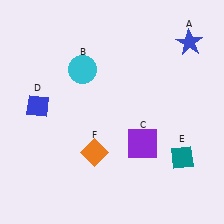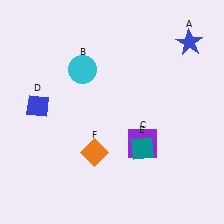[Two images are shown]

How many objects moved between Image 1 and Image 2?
1 object moved between the two images.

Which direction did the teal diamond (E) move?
The teal diamond (E) moved left.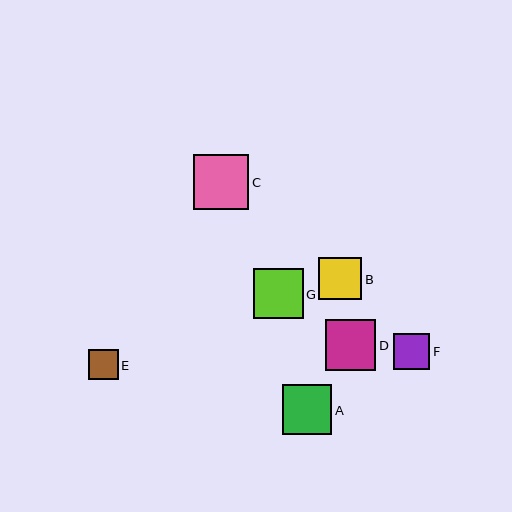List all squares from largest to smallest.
From largest to smallest: C, D, G, A, B, F, E.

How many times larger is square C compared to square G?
Square C is approximately 1.1 times the size of square G.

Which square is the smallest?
Square E is the smallest with a size of approximately 30 pixels.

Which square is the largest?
Square C is the largest with a size of approximately 56 pixels.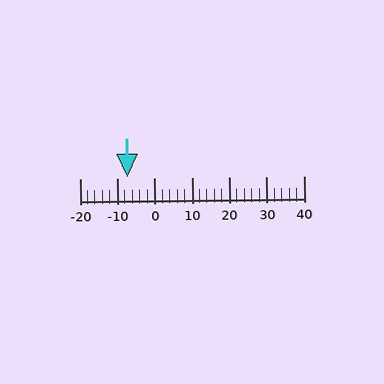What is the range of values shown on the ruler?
The ruler shows values from -20 to 40.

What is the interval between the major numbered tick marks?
The major tick marks are spaced 10 units apart.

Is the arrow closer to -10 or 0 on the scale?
The arrow is closer to -10.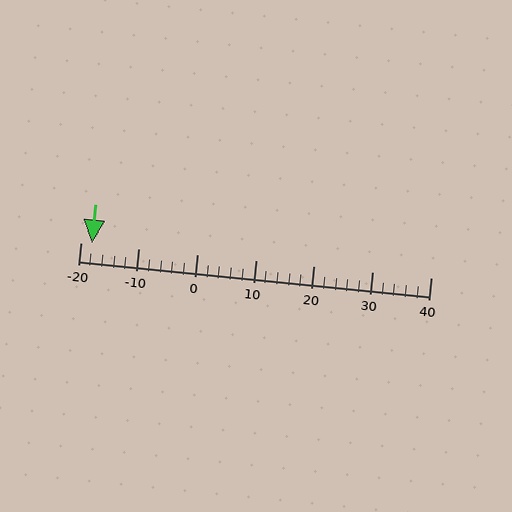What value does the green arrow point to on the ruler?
The green arrow points to approximately -18.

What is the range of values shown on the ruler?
The ruler shows values from -20 to 40.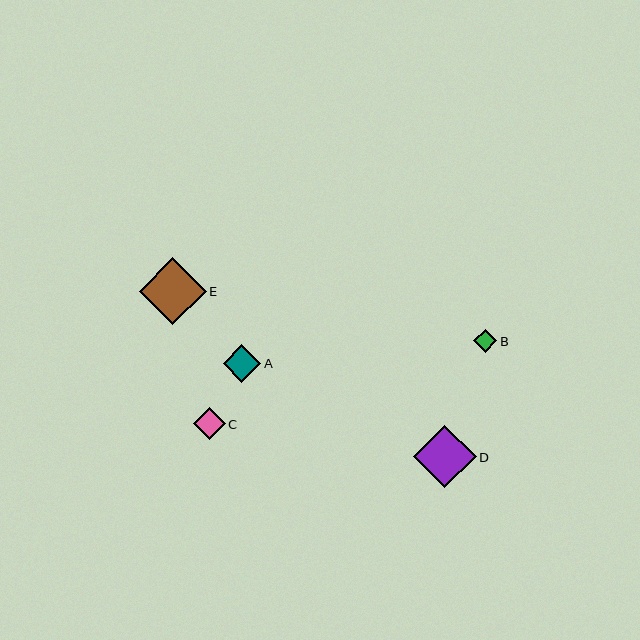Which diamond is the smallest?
Diamond B is the smallest with a size of approximately 23 pixels.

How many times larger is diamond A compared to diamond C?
Diamond A is approximately 1.2 times the size of diamond C.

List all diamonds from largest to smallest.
From largest to smallest: E, D, A, C, B.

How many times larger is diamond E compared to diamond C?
Diamond E is approximately 2.1 times the size of diamond C.